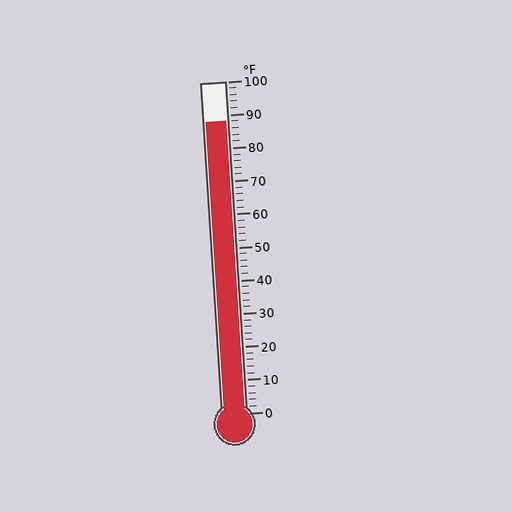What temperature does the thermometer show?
The thermometer shows approximately 88°F.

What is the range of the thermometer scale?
The thermometer scale ranges from 0°F to 100°F.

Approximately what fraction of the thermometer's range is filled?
The thermometer is filled to approximately 90% of its range.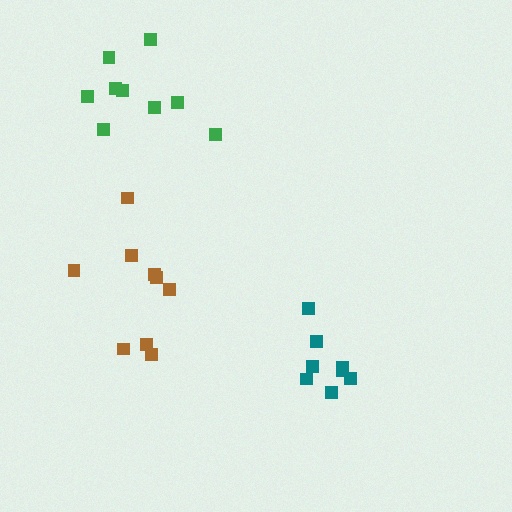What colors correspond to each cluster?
The clusters are colored: brown, teal, green.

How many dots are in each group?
Group 1: 9 dots, Group 2: 8 dots, Group 3: 9 dots (26 total).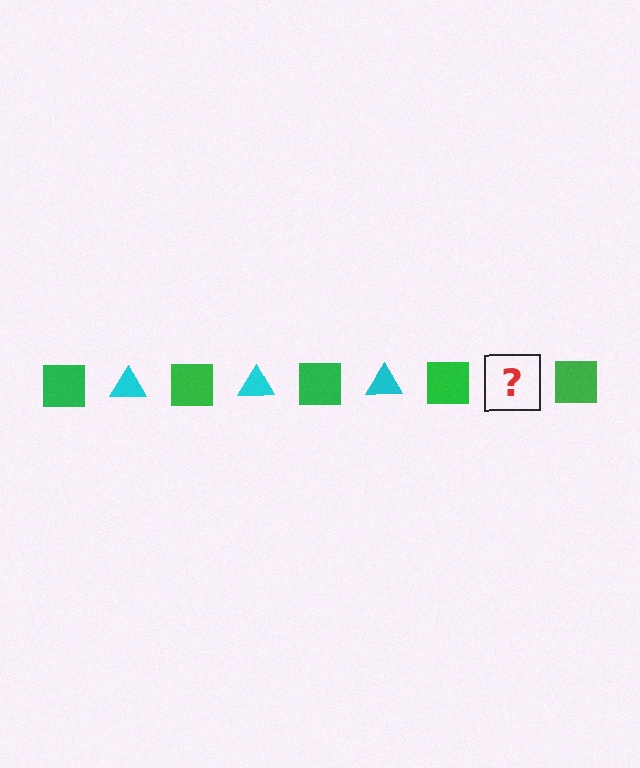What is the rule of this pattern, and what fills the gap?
The rule is that the pattern alternates between green square and cyan triangle. The gap should be filled with a cyan triangle.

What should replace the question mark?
The question mark should be replaced with a cyan triangle.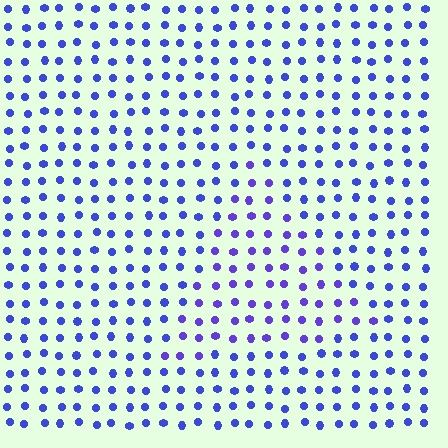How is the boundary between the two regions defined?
The boundary is defined purely by a slight shift in hue (about 21 degrees). Spacing, size, and orientation are identical on both sides.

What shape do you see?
I see a triangle.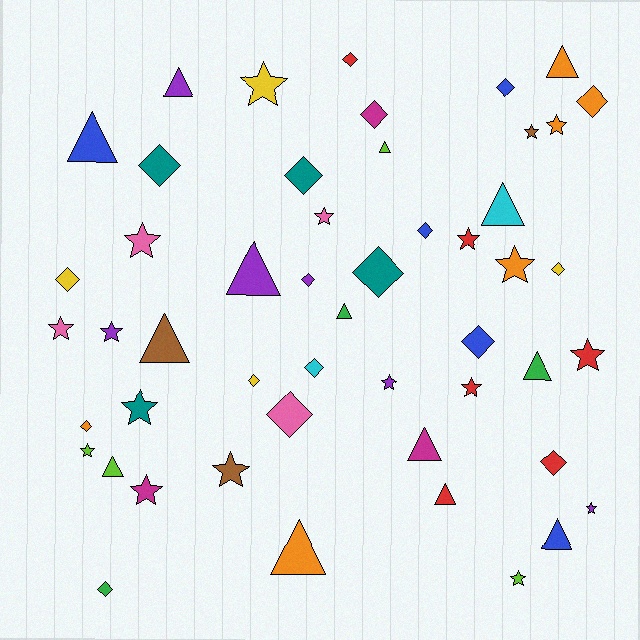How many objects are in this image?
There are 50 objects.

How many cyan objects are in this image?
There are 2 cyan objects.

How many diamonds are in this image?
There are 18 diamonds.